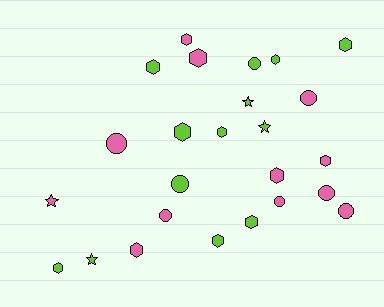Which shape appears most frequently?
Hexagon, with 13 objects.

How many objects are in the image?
There are 25 objects.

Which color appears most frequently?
Lime, with 13 objects.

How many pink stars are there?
There is 1 pink star.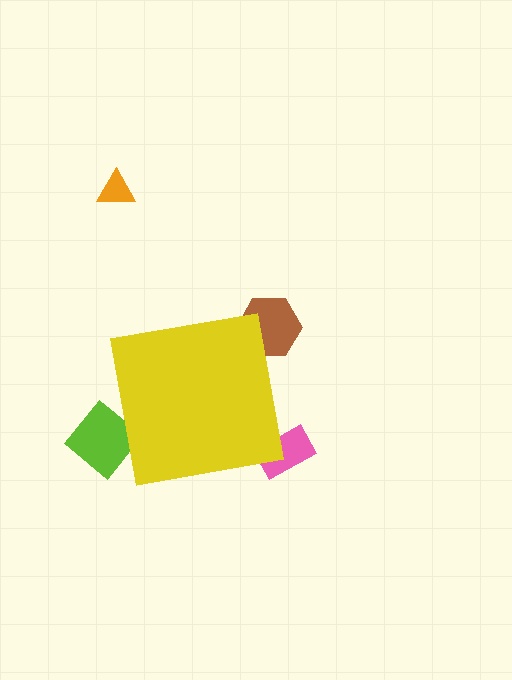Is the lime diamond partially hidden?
Yes, the lime diamond is partially hidden behind the yellow square.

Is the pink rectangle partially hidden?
Yes, the pink rectangle is partially hidden behind the yellow square.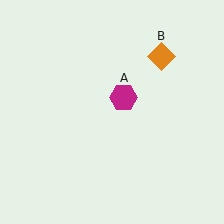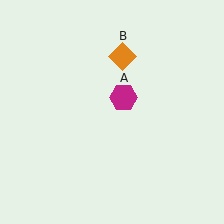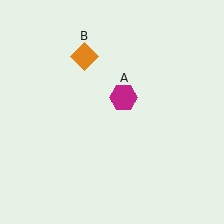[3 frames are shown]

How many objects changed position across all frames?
1 object changed position: orange diamond (object B).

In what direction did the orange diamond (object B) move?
The orange diamond (object B) moved left.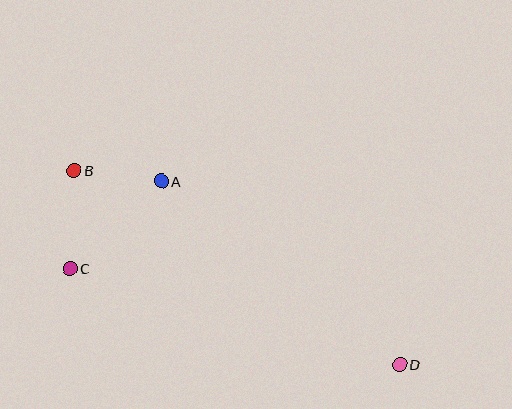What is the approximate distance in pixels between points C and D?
The distance between C and D is approximately 343 pixels.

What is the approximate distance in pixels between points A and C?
The distance between A and C is approximately 126 pixels.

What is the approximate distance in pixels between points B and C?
The distance between B and C is approximately 98 pixels.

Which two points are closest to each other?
Points A and B are closest to each other.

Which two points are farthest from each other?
Points B and D are farthest from each other.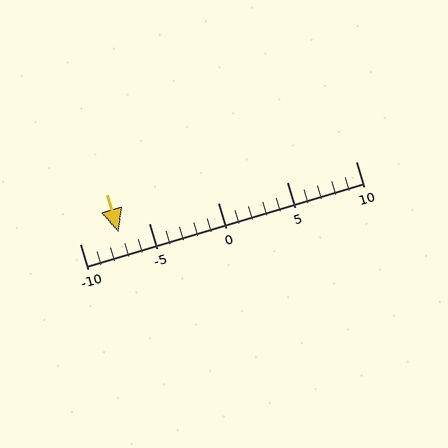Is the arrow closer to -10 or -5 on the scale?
The arrow is closer to -5.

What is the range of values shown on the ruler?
The ruler shows values from -10 to 10.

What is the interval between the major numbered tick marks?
The major tick marks are spaced 5 units apart.